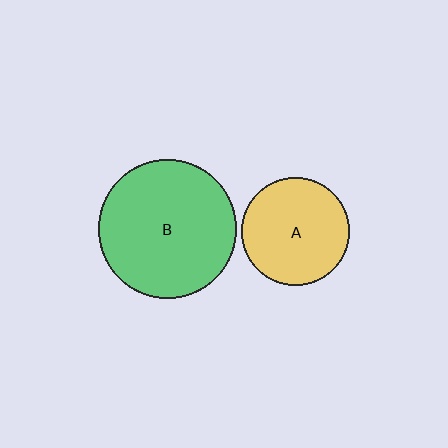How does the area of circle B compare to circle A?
Approximately 1.6 times.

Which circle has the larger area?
Circle B (green).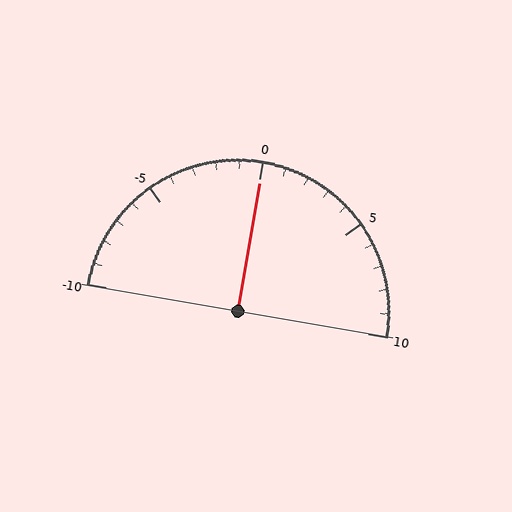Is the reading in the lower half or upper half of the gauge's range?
The reading is in the upper half of the range (-10 to 10).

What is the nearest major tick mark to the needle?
The nearest major tick mark is 0.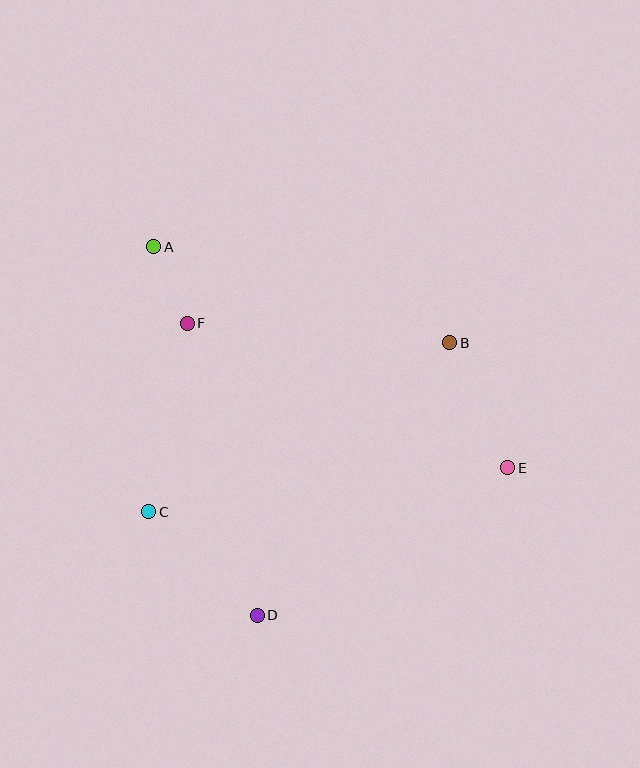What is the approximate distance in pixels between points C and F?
The distance between C and F is approximately 192 pixels.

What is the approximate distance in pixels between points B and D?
The distance between B and D is approximately 333 pixels.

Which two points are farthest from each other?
Points A and E are farthest from each other.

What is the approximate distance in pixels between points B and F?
The distance between B and F is approximately 263 pixels.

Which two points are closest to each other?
Points A and F are closest to each other.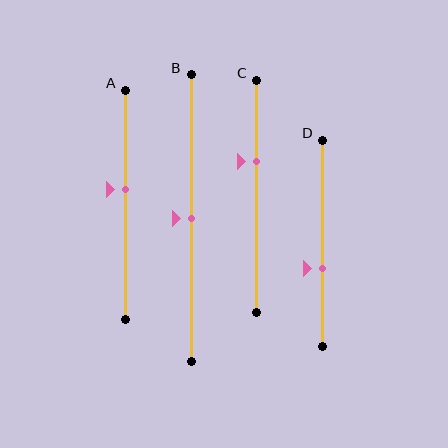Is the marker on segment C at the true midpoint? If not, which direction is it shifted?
No, the marker on segment C is shifted upward by about 15% of the segment length.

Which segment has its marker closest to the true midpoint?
Segment B has its marker closest to the true midpoint.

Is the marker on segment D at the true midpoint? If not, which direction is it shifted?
No, the marker on segment D is shifted downward by about 12% of the segment length.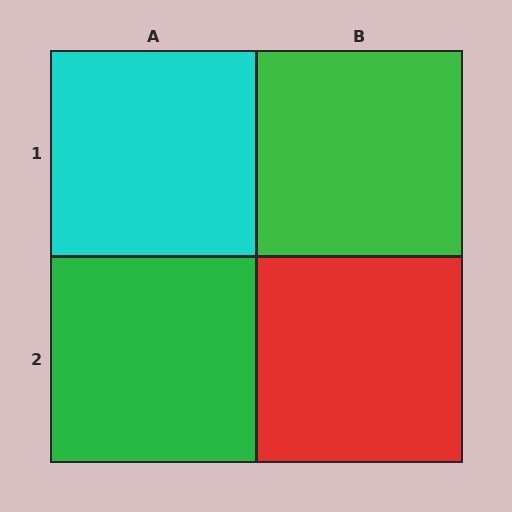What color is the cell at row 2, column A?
Green.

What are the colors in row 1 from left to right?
Cyan, green.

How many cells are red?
1 cell is red.